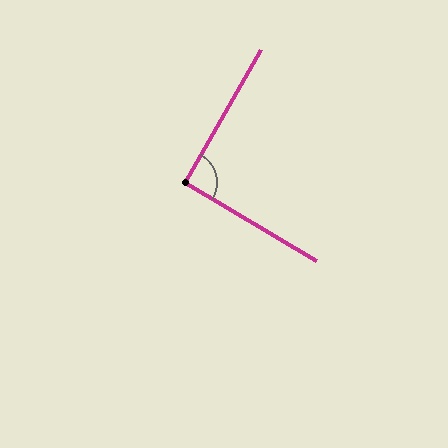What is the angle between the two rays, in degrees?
Approximately 91 degrees.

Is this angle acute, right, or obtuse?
It is approximately a right angle.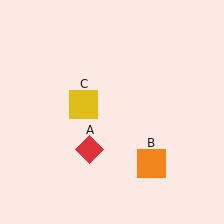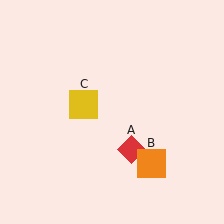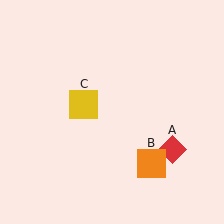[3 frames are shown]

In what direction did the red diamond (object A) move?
The red diamond (object A) moved right.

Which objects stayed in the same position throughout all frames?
Orange square (object B) and yellow square (object C) remained stationary.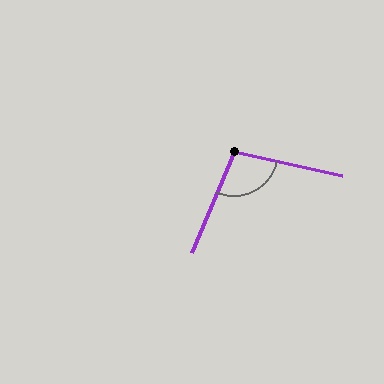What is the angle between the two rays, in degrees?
Approximately 100 degrees.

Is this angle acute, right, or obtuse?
It is obtuse.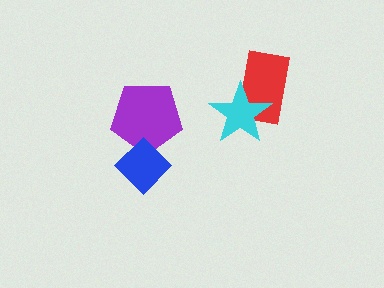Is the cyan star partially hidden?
No, no other shape covers it.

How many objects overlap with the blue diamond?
1 object overlaps with the blue diamond.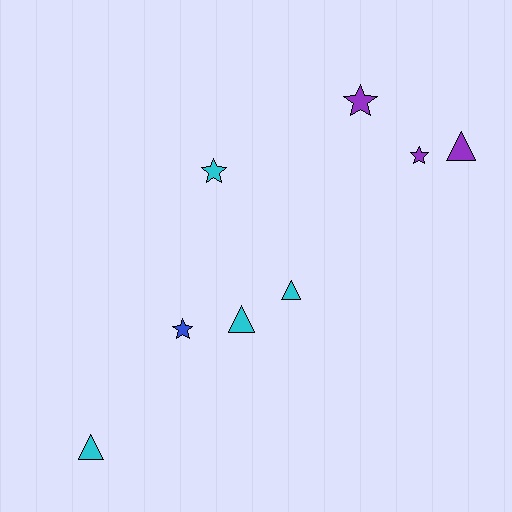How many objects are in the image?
There are 8 objects.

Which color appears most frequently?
Cyan, with 4 objects.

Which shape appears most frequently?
Star, with 4 objects.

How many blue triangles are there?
There are no blue triangles.